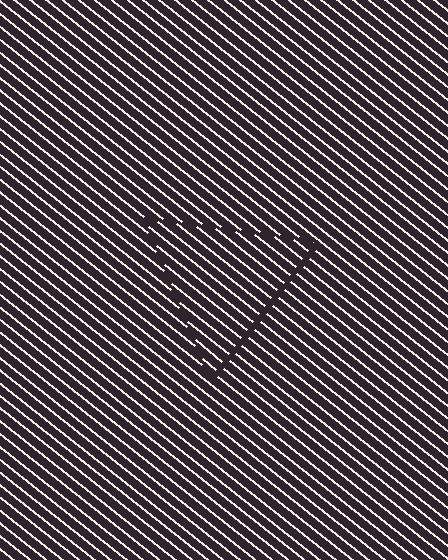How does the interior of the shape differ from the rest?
The interior of the shape contains the same grating, shifted by half a period — the contour is defined by the phase discontinuity where line-ends from the inner and outer gratings abut.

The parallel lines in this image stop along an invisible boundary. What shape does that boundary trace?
An illusory triangle. The interior of the shape contains the same grating, shifted by half a period — the contour is defined by the phase discontinuity where line-ends from the inner and outer gratings abut.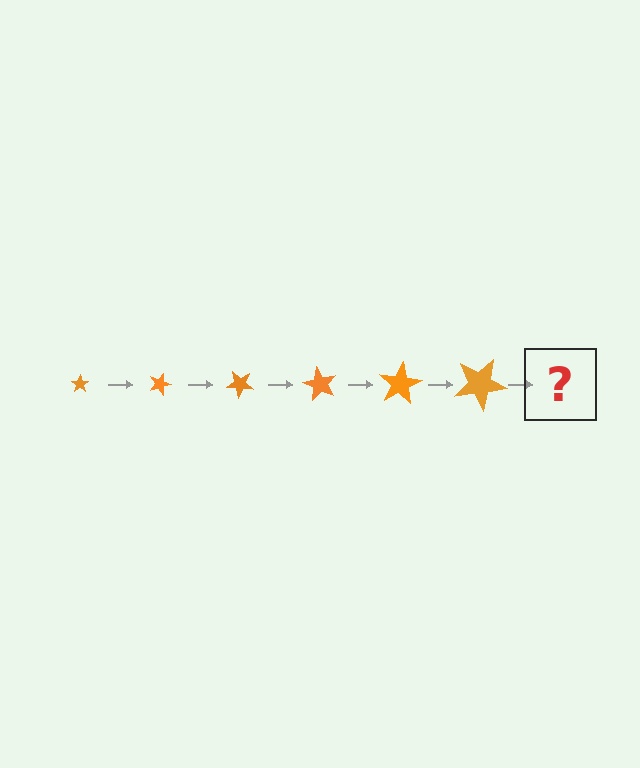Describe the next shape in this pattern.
It should be a star, larger than the previous one and rotated 120 degrees from the start.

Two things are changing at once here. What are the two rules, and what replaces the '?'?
The two rules are that the star grows larger each step and it rotates 20 degrees each step. The '?' should be a star, larger than the previous one and rotated 120 degrees from the start.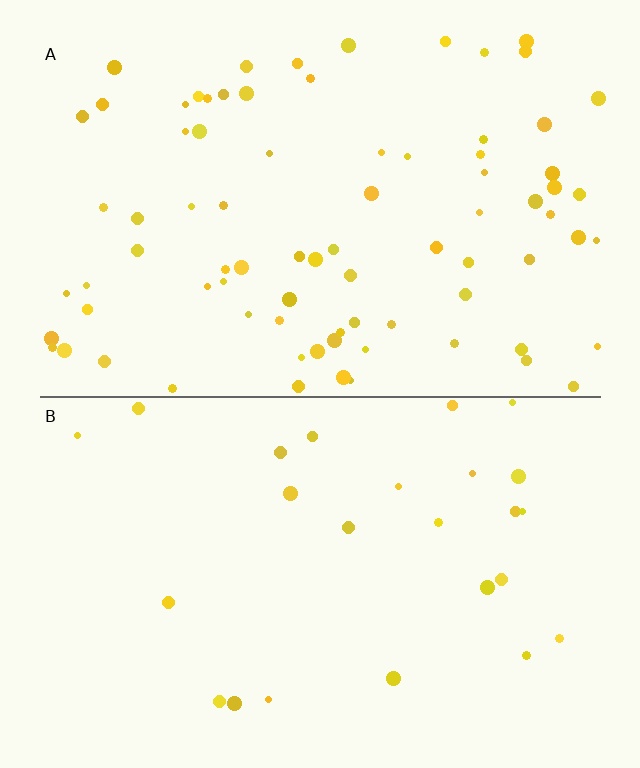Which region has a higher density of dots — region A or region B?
A (the top).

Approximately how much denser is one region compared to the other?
Approximately 3.1× — region A over region B.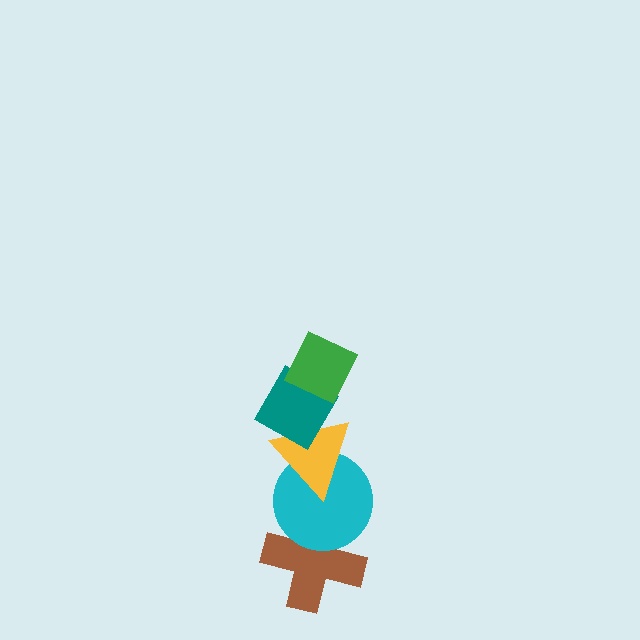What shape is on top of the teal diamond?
The green diamond is on top of the teal diamond.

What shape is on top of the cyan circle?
The yellow triangle is on top of the cyan circle.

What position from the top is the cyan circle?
The cyan circle is 4th from the top.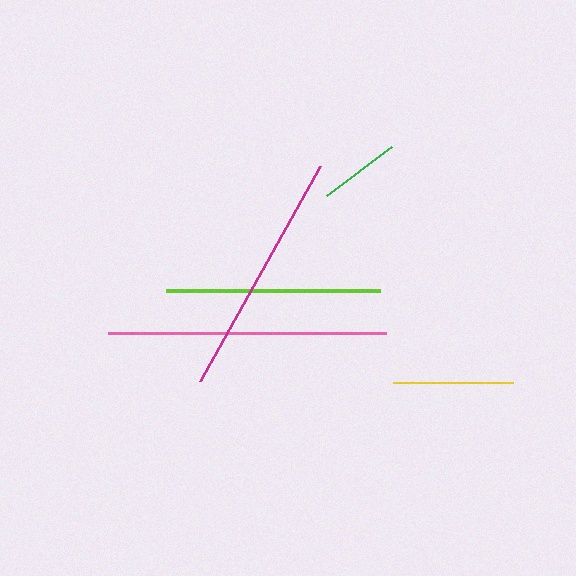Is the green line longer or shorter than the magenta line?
The magenta line is longer than the green line.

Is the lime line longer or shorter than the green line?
The lime line is longer than the green line.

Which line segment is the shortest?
The green line is the shortest at approximately 81 pixels.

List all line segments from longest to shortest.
From longest to shortest: pink, magenta, lime, yellow, green.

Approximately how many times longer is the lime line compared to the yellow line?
The lime line is approximately 1.8 times the length of the yellow line.